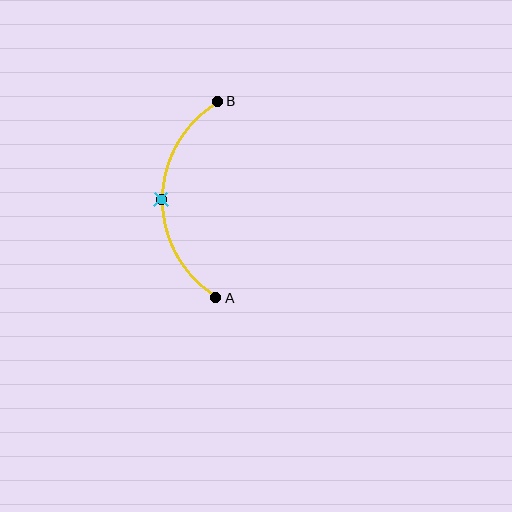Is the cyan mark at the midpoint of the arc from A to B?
Yes. The cyan mark lies on the arc at equal arc-length from both A and B — it is the arc midpoint.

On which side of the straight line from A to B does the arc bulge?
The arc bulges to the left of the straight line connecting A and B.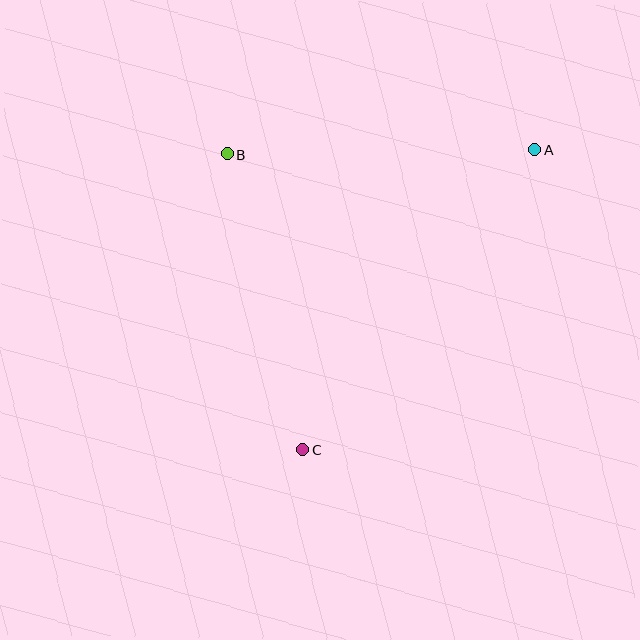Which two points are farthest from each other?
Points A and C are farthest from each other.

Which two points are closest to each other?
Points B and C are closest to each other.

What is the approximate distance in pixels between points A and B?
The distance between A and B is approximately 308 pixels.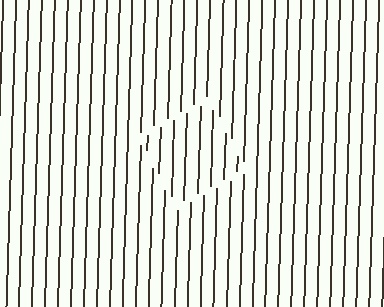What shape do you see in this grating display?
An illusory square. The interior of the shape contains the same grating, shifted by half a period — the contour is defined by the phase discontinuity where line-ends from the inner and outer gratings abut.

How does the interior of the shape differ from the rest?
The interior of the shape contains the same grating, shifted by half a period — the contour is defined by the phase discontinuity where line-ends from the inner and outer gratings abut.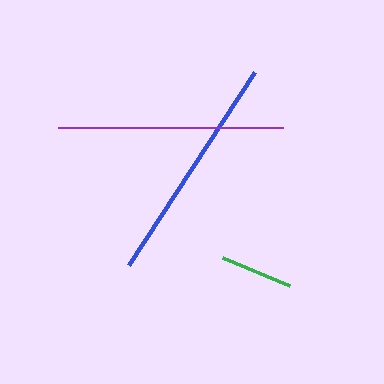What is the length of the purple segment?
The purple segment is approximately 225 pixels long.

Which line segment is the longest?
The blue line is the longest at approximately 231 pixels.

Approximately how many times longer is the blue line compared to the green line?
The blue line is approximately 3.2 times the length of the green line.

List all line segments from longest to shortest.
From longest to shortest: blue, purple, green.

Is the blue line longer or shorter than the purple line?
The blue line is longer than the purple line.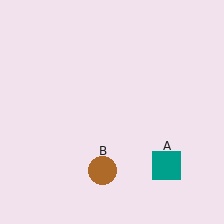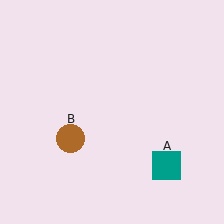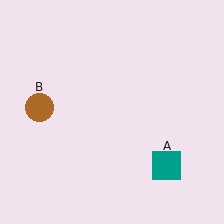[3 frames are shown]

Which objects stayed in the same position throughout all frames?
Teal square (object A) remained stationary.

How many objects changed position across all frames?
1 object changed position: brown circle (object B).